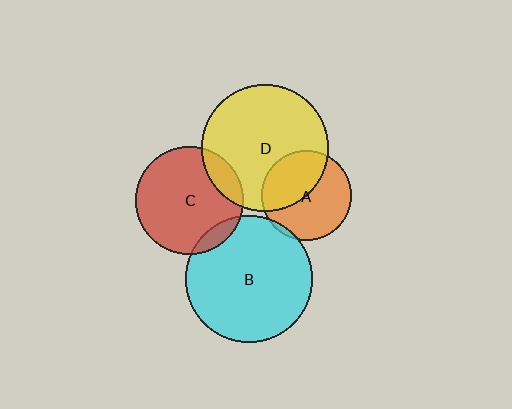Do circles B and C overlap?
Yes.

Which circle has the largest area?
Circle D (yellow).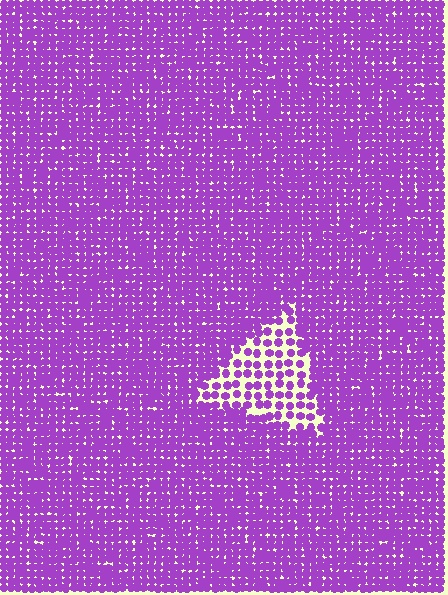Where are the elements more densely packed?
The elements are more densely packed outside the triangle boundary.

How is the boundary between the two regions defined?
The boundary is defined by a change in element density (approximately 2.2x ratio). All elements are the same color, size, and shape.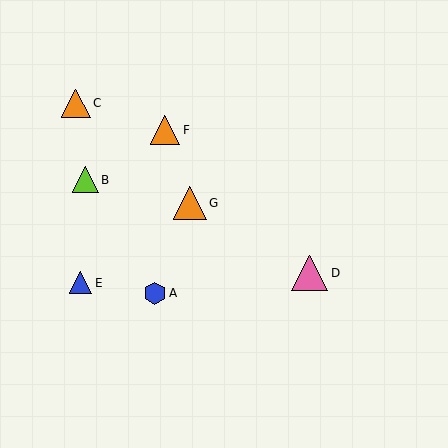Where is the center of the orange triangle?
The center of the orange triangle is at (76, 103).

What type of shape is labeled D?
Shape D is a pink triangle.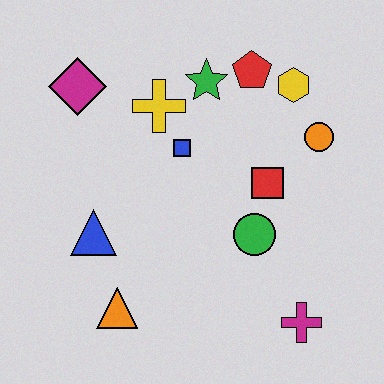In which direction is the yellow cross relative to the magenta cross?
The yellow cross is above the magenta cross.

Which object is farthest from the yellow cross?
The magenta cross is farthest from the yellow cross.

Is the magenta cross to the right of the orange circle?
No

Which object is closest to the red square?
The green circle is closest to the red square.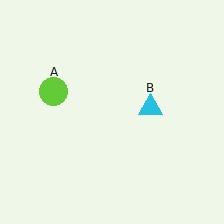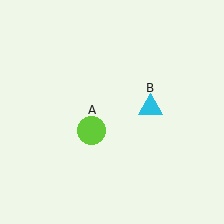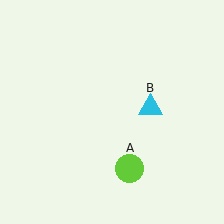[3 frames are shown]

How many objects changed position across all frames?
1 object changed position: lime circle (object A).